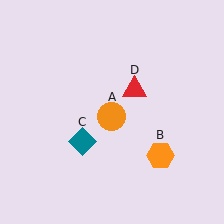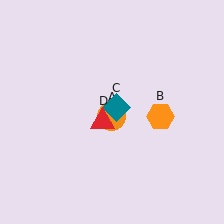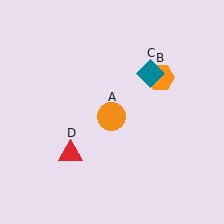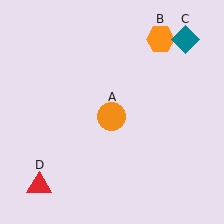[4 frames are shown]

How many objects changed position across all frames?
3 objects changed position: orange hexagon (object B), teal diamond (object C), red triangle (object D).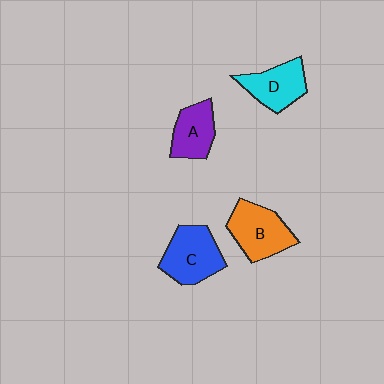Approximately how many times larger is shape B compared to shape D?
Approximately 1.2 times.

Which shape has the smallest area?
Shape A (purple).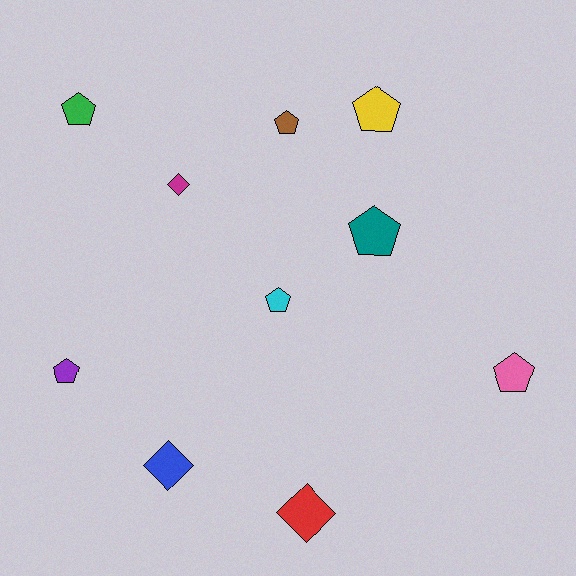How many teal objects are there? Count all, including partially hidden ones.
There is 1 teal object.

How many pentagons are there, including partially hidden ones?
There are 7 pentagons.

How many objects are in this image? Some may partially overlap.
There are 10 objects.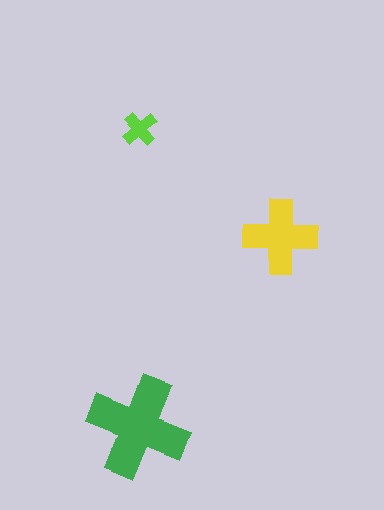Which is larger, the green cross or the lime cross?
The green one.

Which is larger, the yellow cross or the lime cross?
The yellow one.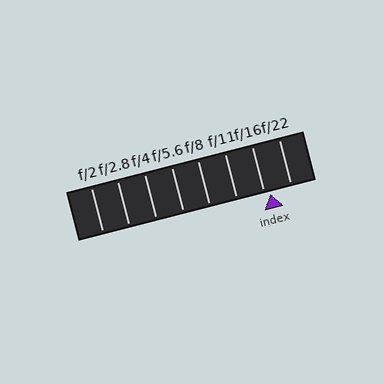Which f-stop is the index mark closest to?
The index mark is closest to f/16.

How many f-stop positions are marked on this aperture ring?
There are 8 f-stop positions marked.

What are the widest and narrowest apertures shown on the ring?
The widest aperture shown is f/2 and the narrowest is f/22.